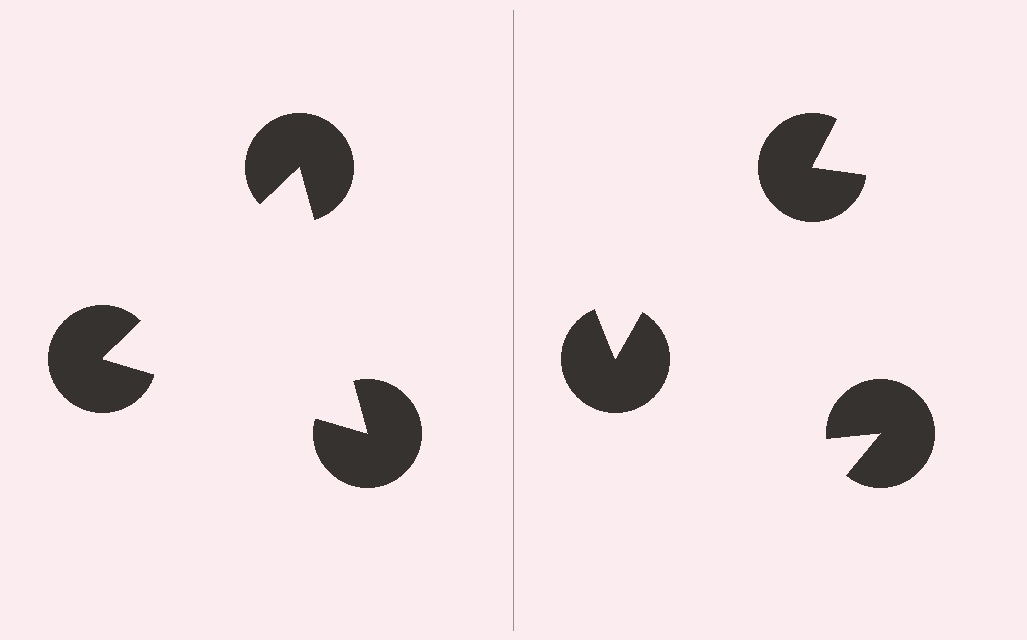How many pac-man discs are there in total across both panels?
6 — 3 on each side.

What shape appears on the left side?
An illusory triangle.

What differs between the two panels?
The pac-man discs are positioned identically on both sides; only the wedge orientations differ. On the left they align to a triangle; on the right they are misaligned.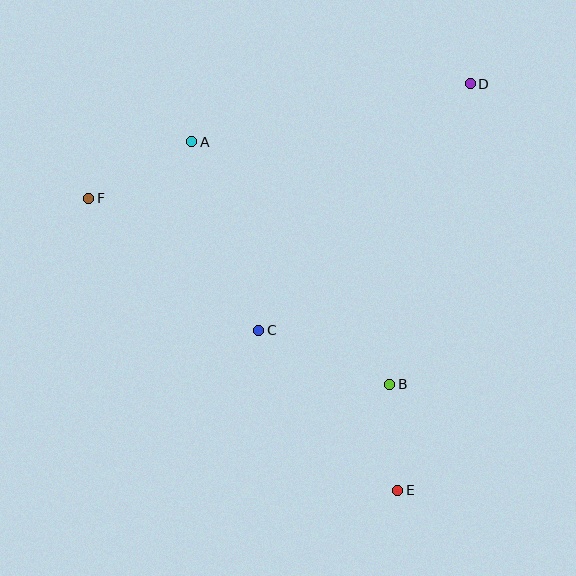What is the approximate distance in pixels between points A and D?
The distance between A and D is approximately 284 pixels.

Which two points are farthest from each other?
Points E and F are farthest from each other.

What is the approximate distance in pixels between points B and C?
The distance between B and C is approximately 142 pixels.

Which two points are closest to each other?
Points B and E are closest to each other.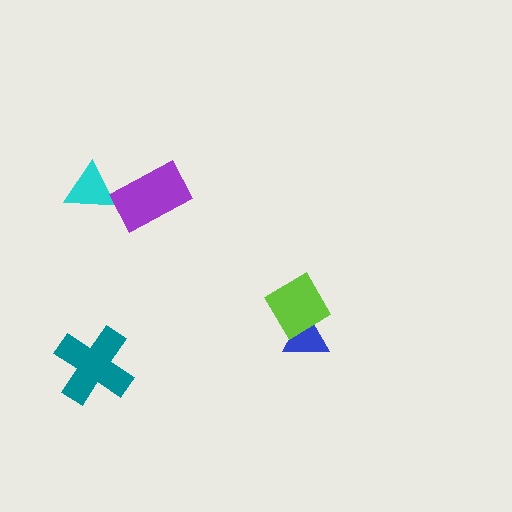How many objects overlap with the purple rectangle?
0 objects overlap with the purple rectangle.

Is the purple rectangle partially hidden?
No, no other shape covers it.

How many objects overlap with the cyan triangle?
0 objects overlap with the cyan triangle.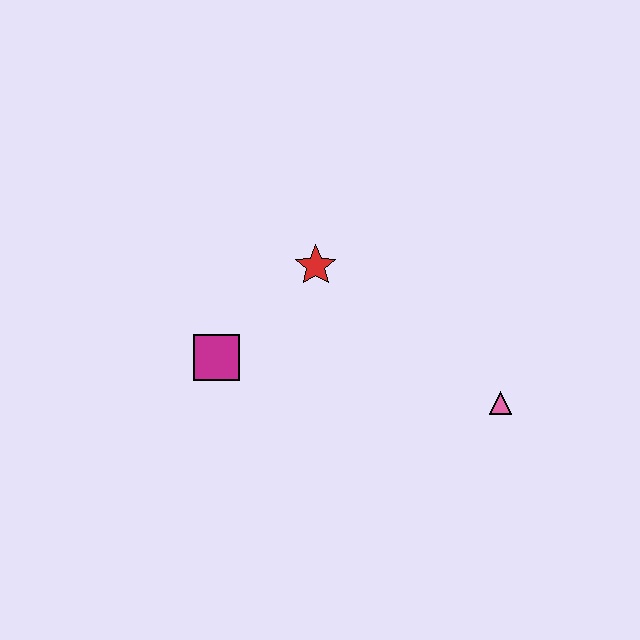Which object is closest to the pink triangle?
The red star is closest to the pink triangle.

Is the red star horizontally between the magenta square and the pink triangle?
Yes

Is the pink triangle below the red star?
Yes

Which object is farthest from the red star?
The pink triangle is farthest from the red star.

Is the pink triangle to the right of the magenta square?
Yes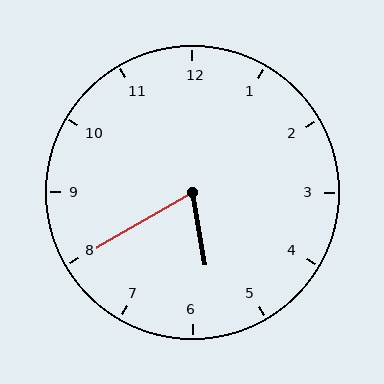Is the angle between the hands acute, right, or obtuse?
It is acute.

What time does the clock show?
5:40.